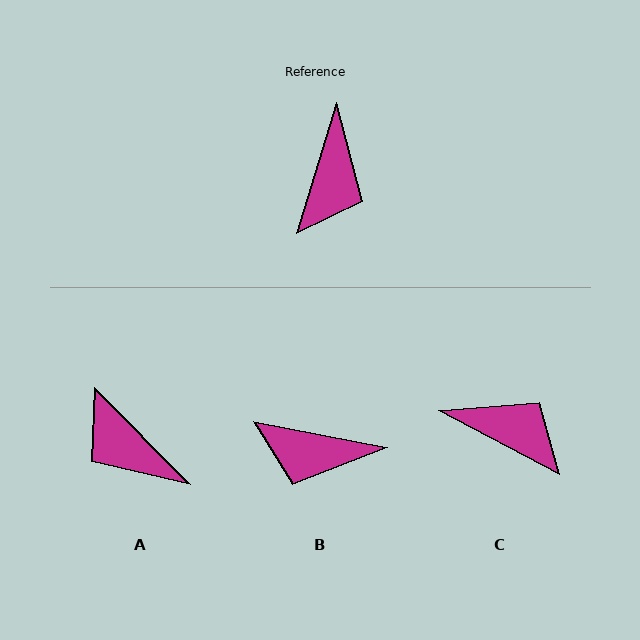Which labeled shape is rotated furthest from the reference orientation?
A, about 118 degrees away.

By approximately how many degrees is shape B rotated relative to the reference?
Approximately 84 degrees clockwise.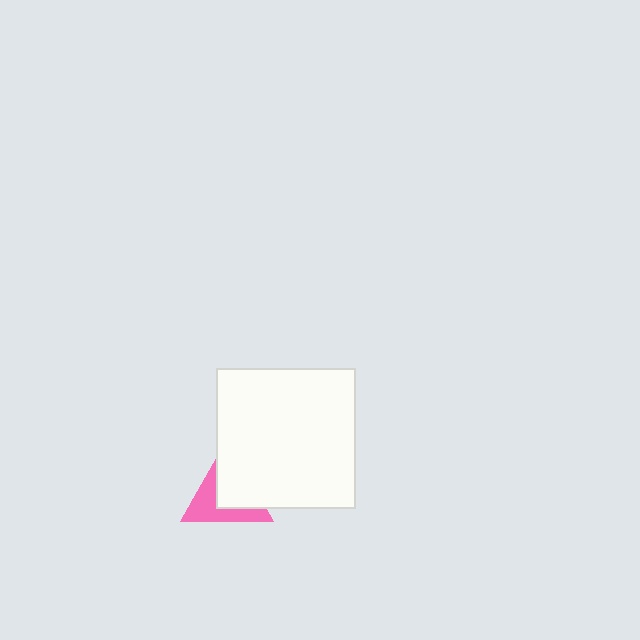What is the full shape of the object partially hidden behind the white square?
The partially hidden object is a pink triangle.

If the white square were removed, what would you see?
You would see the complete pink triangle.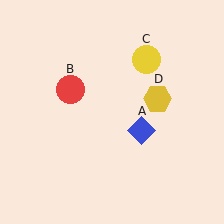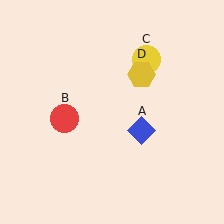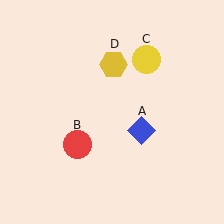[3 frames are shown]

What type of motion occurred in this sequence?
The red circle (object B), yellow hexagon (object D) rotated counterclockwise around the center of the scene.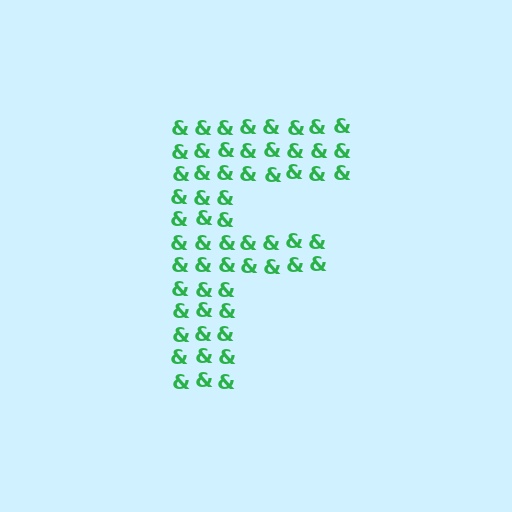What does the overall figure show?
The overall figure shows the letter F.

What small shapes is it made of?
It is made of small ampersands.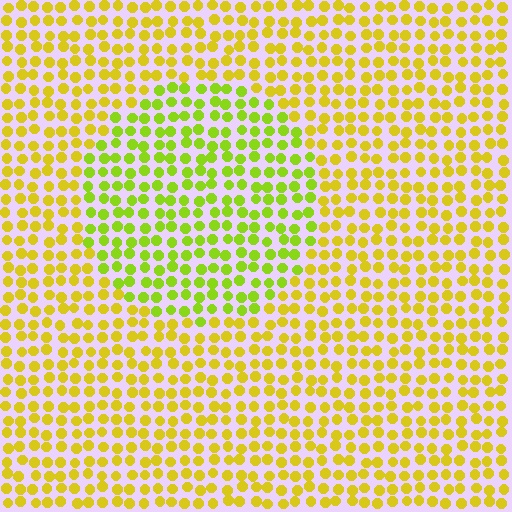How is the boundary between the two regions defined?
The boundary is defined purely by a slight shift in hue (about 30 degrees). Spacing, size, and orientation are identical on both sides.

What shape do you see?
I see a circle.